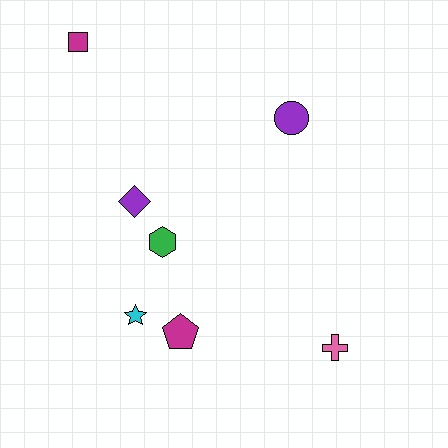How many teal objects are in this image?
There are no teal objects.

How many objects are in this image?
There are 7 objects.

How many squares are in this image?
There is 1 square.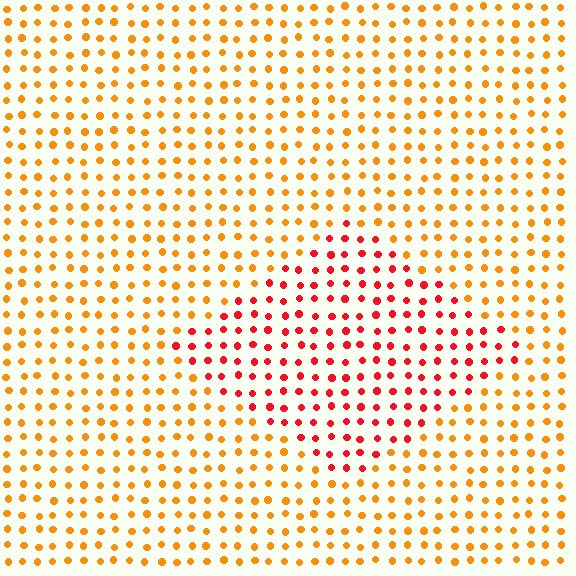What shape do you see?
I see a diamond.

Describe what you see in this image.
The image is filled with small orange elements in a uniform arrangement. A diamond-shaped region is visible where the elements are tinted to a slightly different hue, forming a subtle color boundary.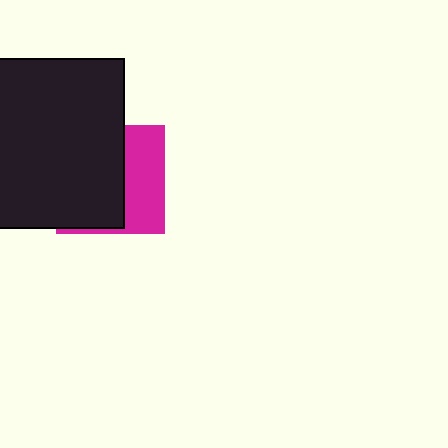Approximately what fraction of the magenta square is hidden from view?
Roughly 61% of the magenta square is hidden behind the black square.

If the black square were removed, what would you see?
You would see the complete magenta square.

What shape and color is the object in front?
The object in front is a black square.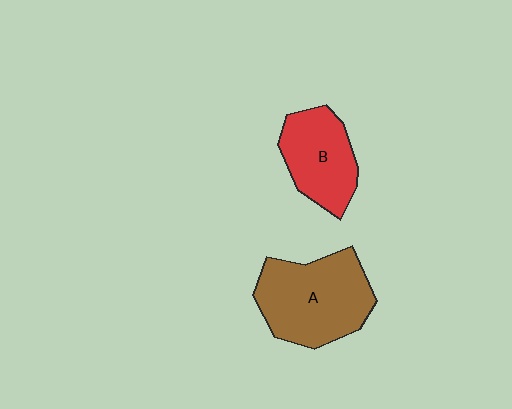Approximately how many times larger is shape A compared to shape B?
Approximately 1.4 times.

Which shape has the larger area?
Shape A (brown).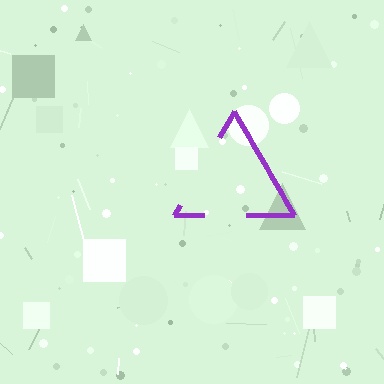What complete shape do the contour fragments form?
The contour fragments form a triangle.